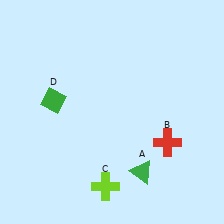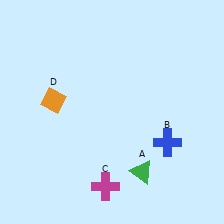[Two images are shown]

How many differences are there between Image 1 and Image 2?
There are 3 differences between the two images.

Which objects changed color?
B changed from red to blue. C changed from lime to magenta. D changed from green to orange.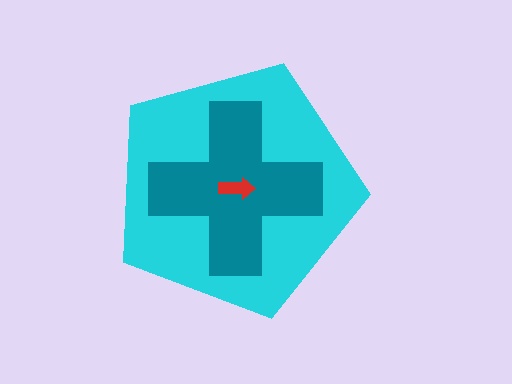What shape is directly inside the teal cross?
The red arrow.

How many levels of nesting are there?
3.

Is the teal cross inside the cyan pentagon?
Yes.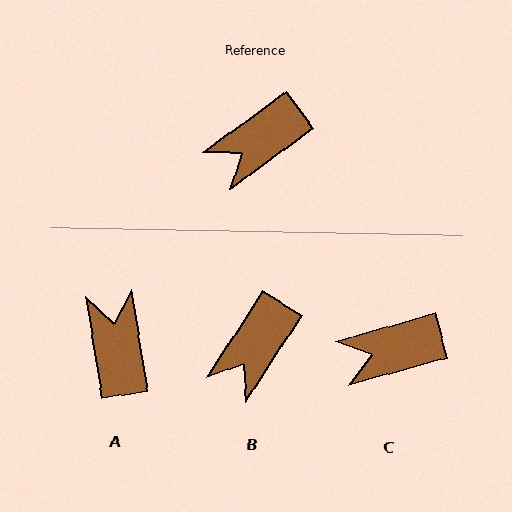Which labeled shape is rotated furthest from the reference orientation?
A, about 117 degrees away.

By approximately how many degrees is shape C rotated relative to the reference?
Approximately 21 degrees clockwise.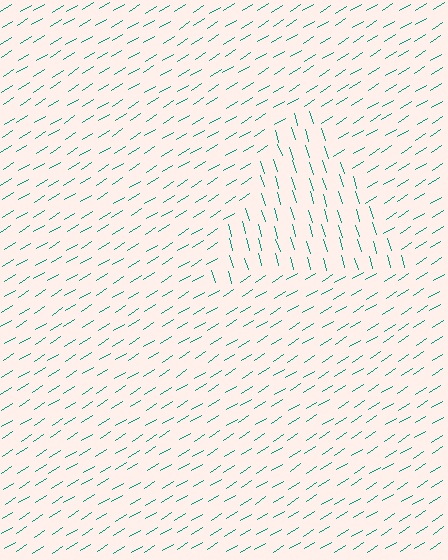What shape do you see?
I see a triangle.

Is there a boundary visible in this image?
Yes, there is a texture boundary formed by a change in line orientation.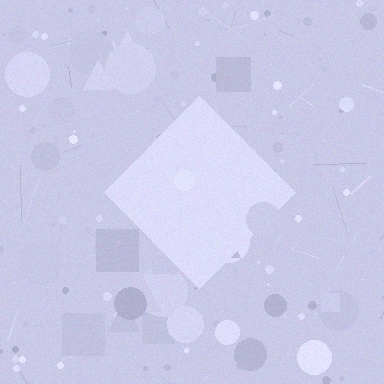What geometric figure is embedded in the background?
A diamond is embedded in the background.